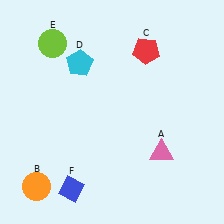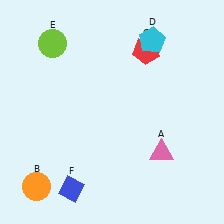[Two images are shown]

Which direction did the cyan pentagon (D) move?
The cyan pentagon (D) moved right.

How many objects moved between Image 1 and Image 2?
1 object moved between the two images.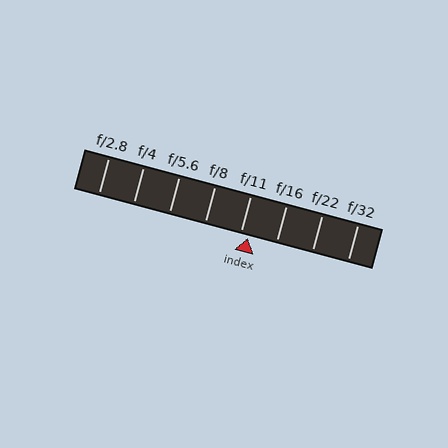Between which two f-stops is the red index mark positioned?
The index mark is between f/11 and f/16.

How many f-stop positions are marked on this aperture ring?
There are 8 f-stop positions marked.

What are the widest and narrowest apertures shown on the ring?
The widest aperture shown is f/2.8 and the narrowest is f/32.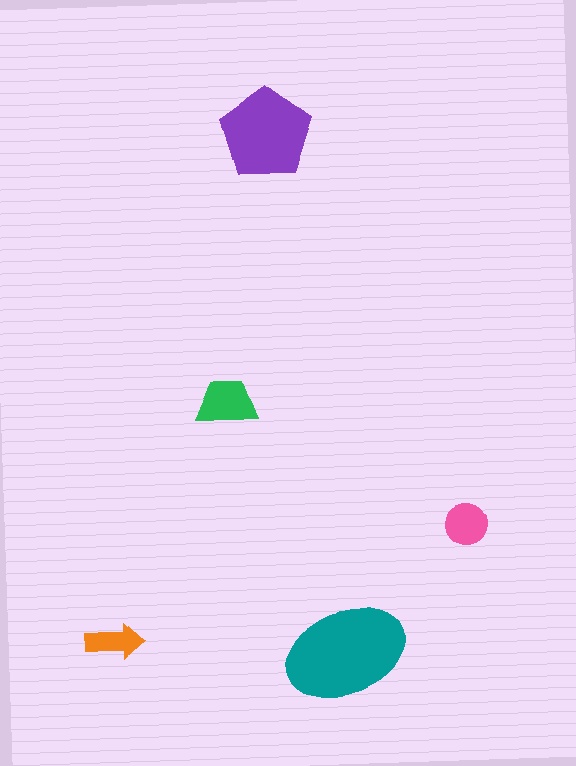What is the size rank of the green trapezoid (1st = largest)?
3rd.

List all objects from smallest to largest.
The orange arrow, the pink circle, the green trapezoid, the purple pentagon, the teal ellipse.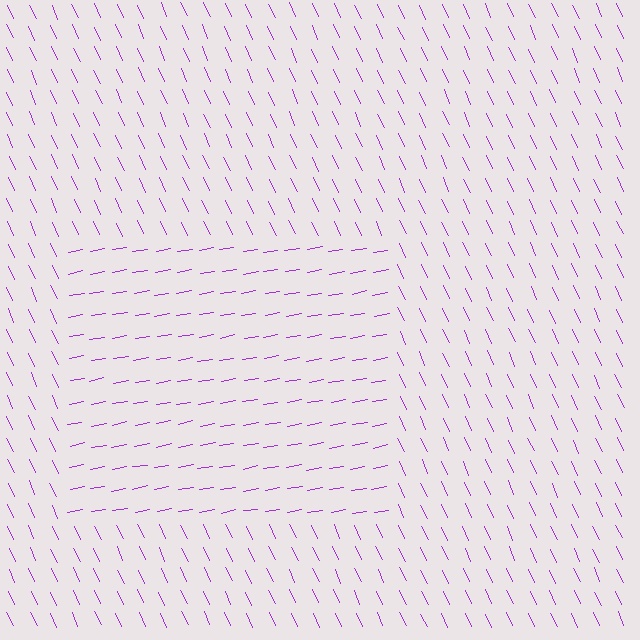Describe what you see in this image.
The image is filled with small purple line segments. A rectangle region in the image has lines oriented differently from the surrounding lines, creating a visible texture boundary.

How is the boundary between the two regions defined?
The boundary is defined purely by a change in line orientation (approximately 76 degrees difference). All lines are the same color and thickness.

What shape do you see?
I see a rectangle.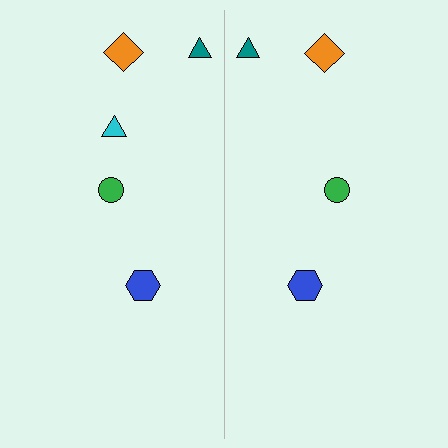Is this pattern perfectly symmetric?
No, the pattern is not perfectly symmetric. A cyan triangle is missing from the right side.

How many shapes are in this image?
There are 9 shapes in this image.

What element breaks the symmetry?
A cyan triangle is missing from the right side.